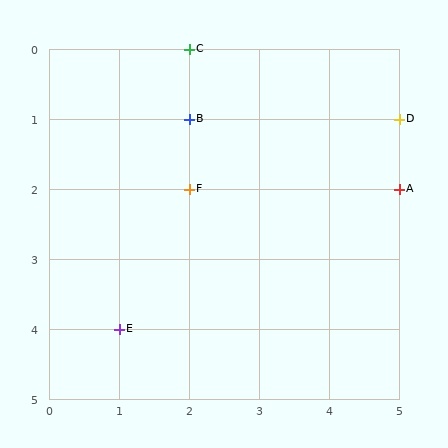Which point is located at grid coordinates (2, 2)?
Point F is at (2, 2).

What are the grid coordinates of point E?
Point E is at grid coordinates (1, 4).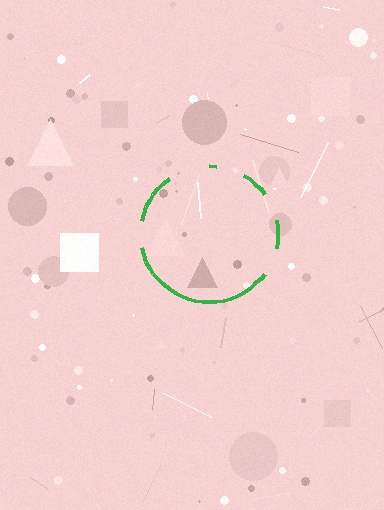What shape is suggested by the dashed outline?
The dashed outline suggests a circle.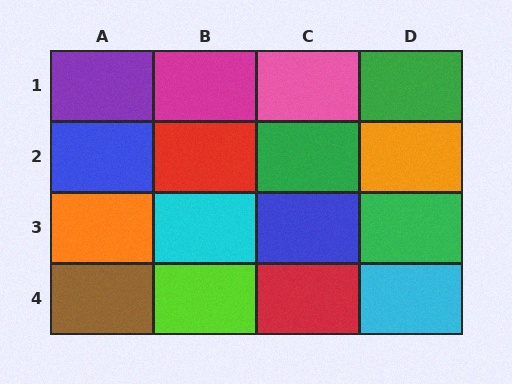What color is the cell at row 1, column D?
Green.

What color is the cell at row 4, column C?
Red.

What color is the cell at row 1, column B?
Magenta.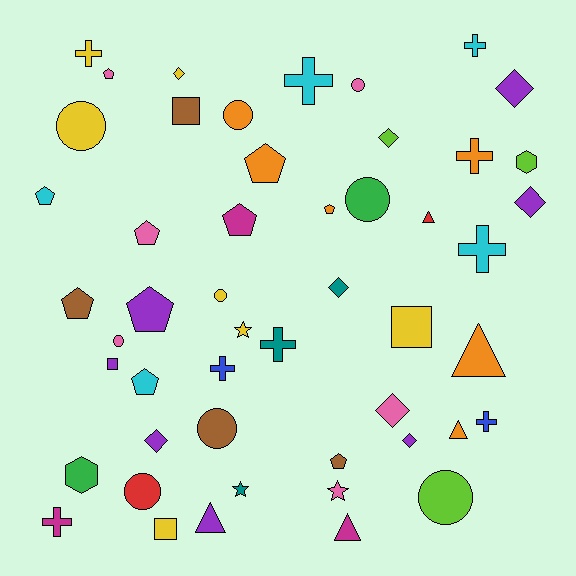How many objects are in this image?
There are 50 objects.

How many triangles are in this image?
There are 5 triangles.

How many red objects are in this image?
There are 2 red objects.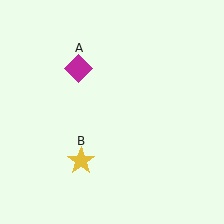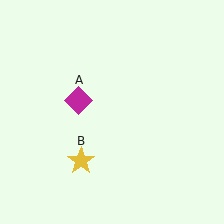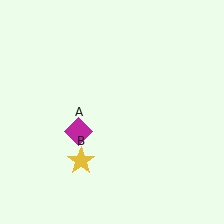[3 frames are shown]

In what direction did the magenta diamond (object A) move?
The magenta diamond (object A) moved down.